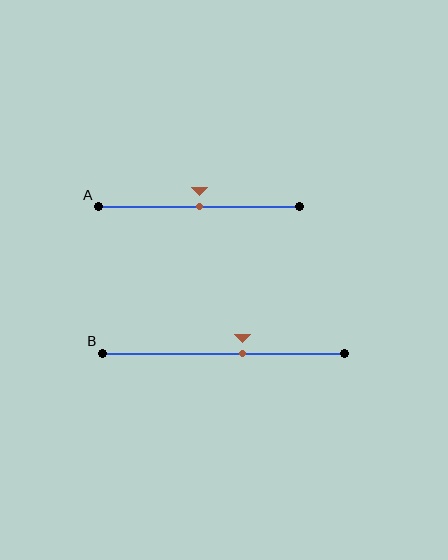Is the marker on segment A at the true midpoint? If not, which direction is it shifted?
Yes, the marker on segment A is at the true midpoint.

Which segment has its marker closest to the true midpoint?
Segment A has its marker closest to the true midpoint.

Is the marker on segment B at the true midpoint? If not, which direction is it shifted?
No, the marker on segment B is shifted to the right by about 8% of the segment length.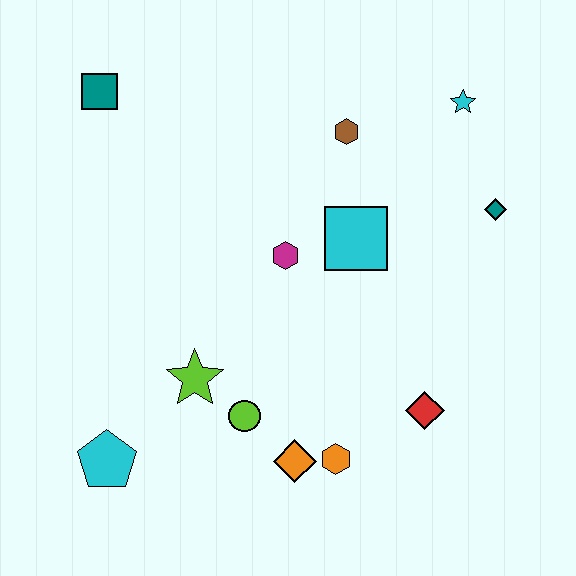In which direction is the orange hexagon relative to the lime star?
The orange hexagon is to the right of the lime star.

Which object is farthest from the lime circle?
The cyan star is farthest from the lime circle.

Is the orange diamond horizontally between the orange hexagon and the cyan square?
No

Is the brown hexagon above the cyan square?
Yes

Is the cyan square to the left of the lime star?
No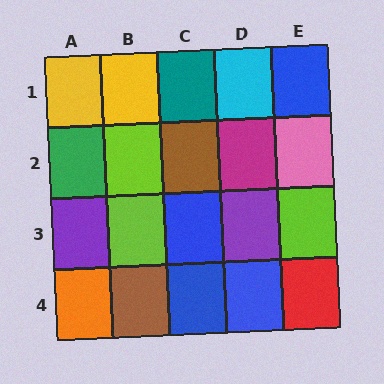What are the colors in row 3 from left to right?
Purple, lime, blue, purple, lime.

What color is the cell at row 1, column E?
Blue.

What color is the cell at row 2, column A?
Green.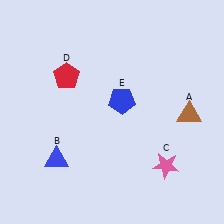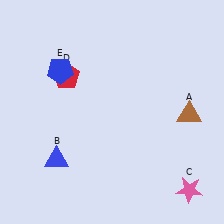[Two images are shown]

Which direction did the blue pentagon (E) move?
The blue pentagon (E) moved left.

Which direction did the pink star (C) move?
The pink star (C) moved down.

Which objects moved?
The objects that moved are: the pink star (C), the blue pentagon (E).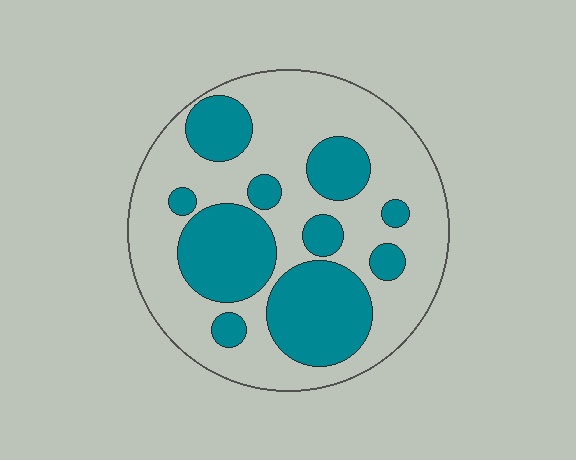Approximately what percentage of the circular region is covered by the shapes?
Approximately 35%.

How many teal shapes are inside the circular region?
10.